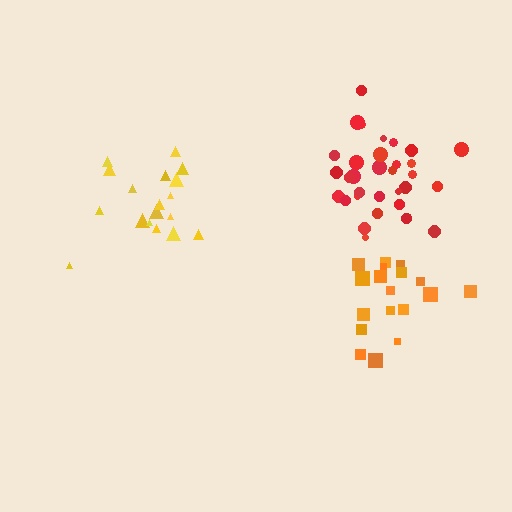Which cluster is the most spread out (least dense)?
Yellow.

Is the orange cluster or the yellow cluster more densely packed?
Orange.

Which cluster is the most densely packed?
Red.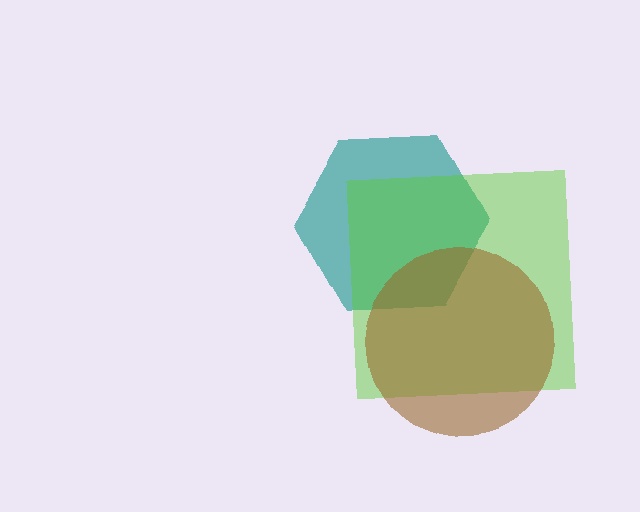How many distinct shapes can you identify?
There are 3 distinct shapes: a teal hexagon, a lime square, a brown circle.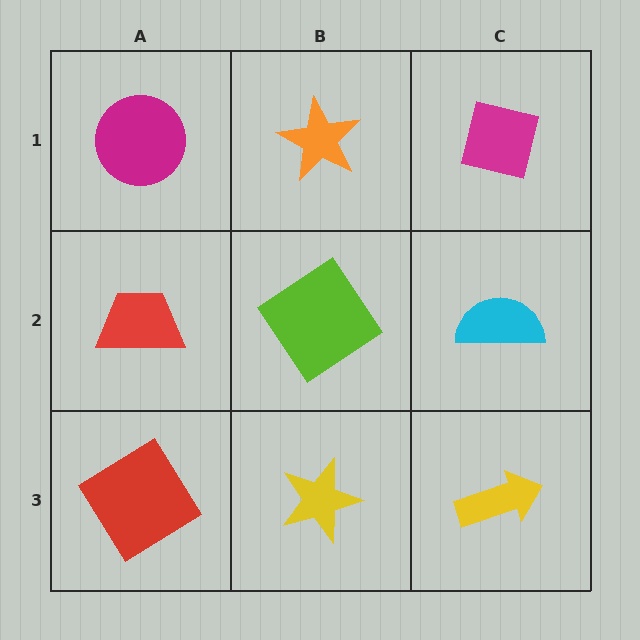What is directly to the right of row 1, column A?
An orange star.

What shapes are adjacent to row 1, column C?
A cyan semicircle (row 2, column C), an orange star (row 1, column B).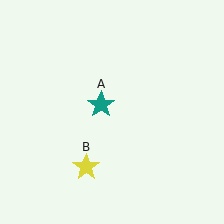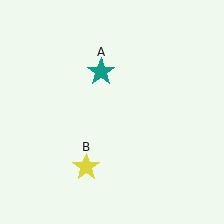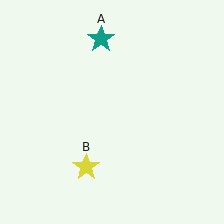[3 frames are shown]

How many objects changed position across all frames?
1 object changed position: teal star (object A).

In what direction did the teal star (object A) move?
The teal star (object A) moved up.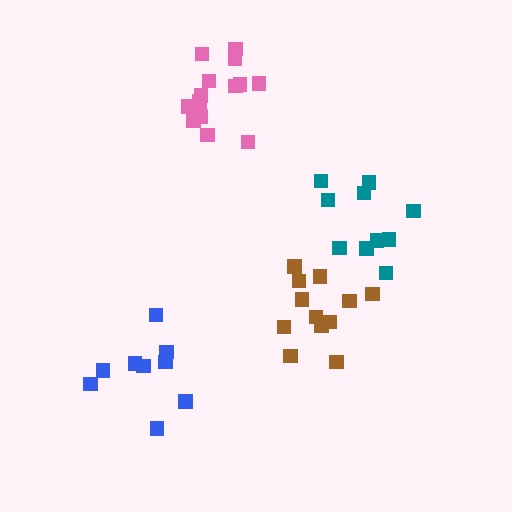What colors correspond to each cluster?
The clusters are colored: brown, blue, teal, pink.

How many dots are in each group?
Group 1: 12 dots, Group 2: 9 dots, Group 3: 10 dots, Group 4: 14 dots (45 total).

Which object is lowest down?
The blue cluster is bottommost.